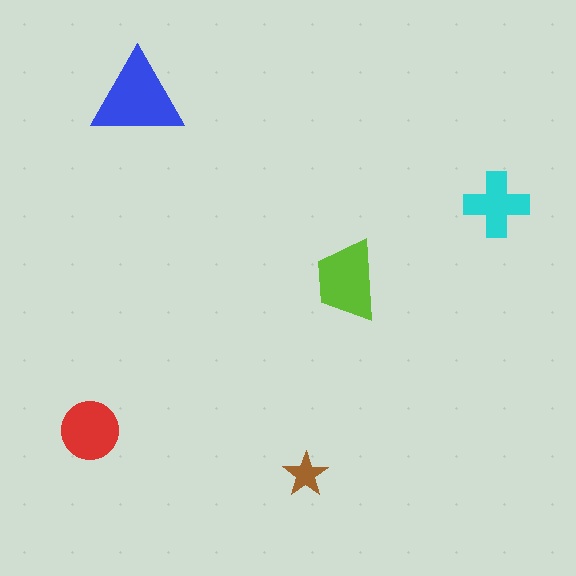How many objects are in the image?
There are 5 objects in the image.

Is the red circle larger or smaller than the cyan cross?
Larger.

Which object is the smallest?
The brown star.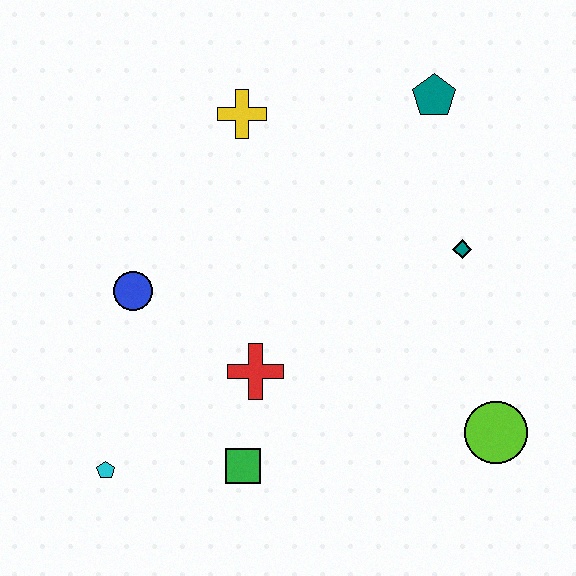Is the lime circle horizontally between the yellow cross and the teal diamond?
No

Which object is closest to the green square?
The red cross is closest to the green square.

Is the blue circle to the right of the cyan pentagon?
Yes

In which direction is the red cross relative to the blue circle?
The red cross is to the right of the blue circle.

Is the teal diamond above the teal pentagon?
No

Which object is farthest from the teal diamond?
The cyan pentagon is farthest from the teal diamond.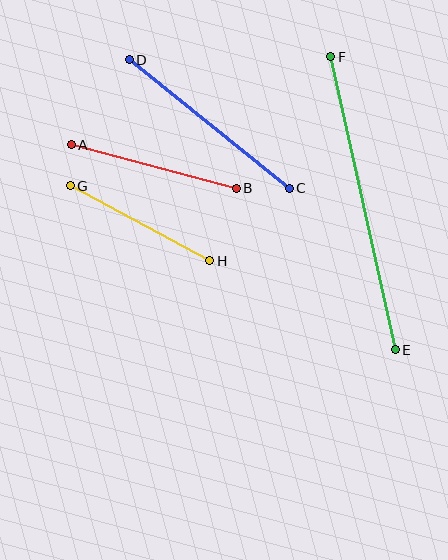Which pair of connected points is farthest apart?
Points E and F are farthest apart.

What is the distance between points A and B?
The distance is approximately 171 pixels.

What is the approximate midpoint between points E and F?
The midpoint is at approximately (363, 203) pixels.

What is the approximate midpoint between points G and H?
The midpoint is at approximately (140, 223) pixels.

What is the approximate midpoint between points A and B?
The midpoint is at approximately (154, 167) pixels.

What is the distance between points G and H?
The distance is approximately 158 pixels.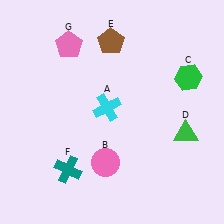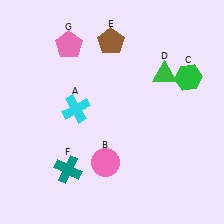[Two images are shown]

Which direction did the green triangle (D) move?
The green triangle (D) moved up.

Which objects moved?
The objects that moved are: the cyan cross (A), the green triangle (D).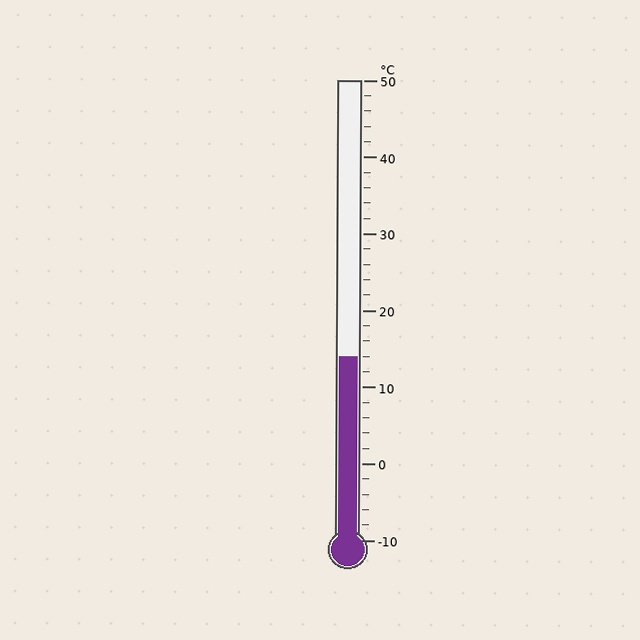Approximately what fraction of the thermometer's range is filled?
The thermometer is filled to approximately 40% of its range.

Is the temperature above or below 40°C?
The temperature is below 40°C.